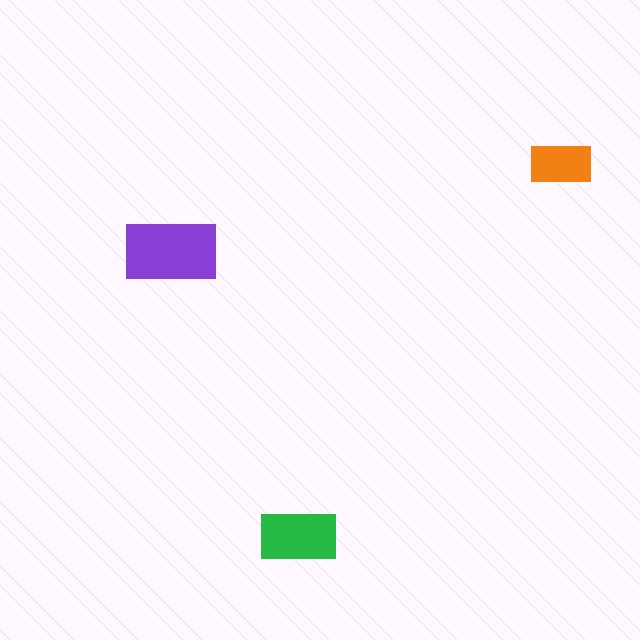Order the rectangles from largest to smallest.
the purple one, the green one, the orange one.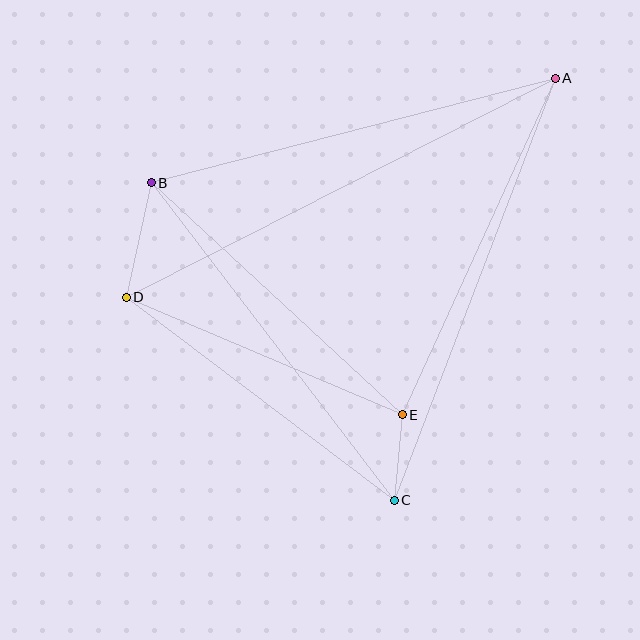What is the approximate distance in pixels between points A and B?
The distance between A and B is approximately 417 pixels.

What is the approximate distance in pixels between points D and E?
The distance between D and E is approximately 300 pixels.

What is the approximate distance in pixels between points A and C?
The distance between A and C is approximately 451 pixels.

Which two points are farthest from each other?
Points A and D are farthest from each other.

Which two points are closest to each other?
Points C and E are closest to each other.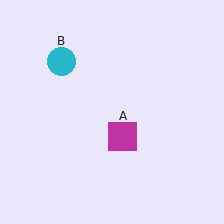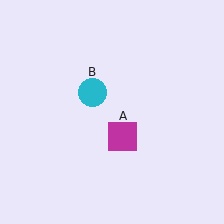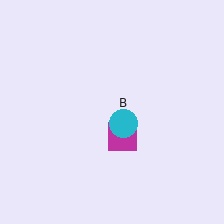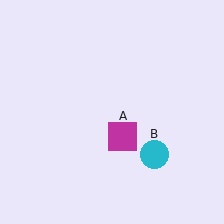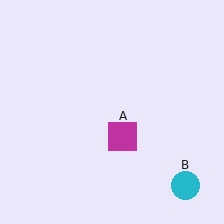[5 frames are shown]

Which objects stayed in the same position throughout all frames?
Magenta square (object A) remained stationary.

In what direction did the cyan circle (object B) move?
The cyan circle (object B) moved down and to the right.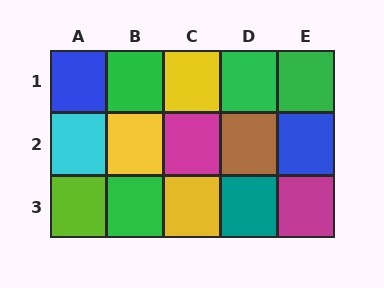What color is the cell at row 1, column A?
Blue.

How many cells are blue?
2 cells are blue.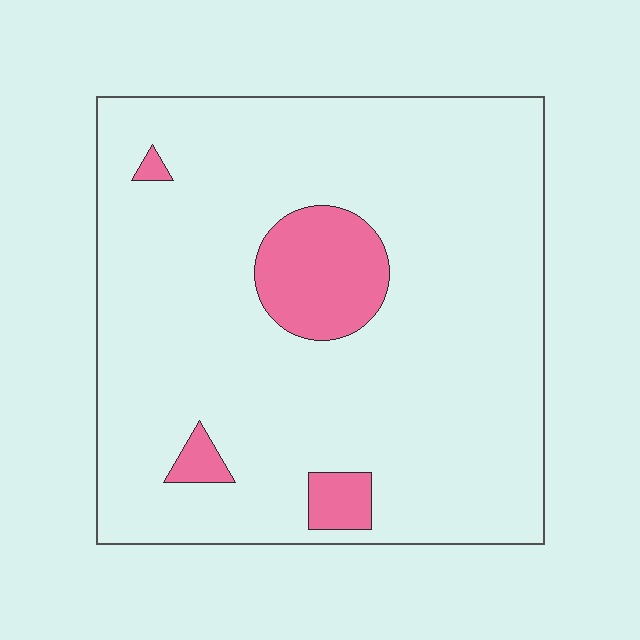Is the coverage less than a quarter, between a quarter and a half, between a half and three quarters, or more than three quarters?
Less than a quarter.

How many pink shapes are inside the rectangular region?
4.